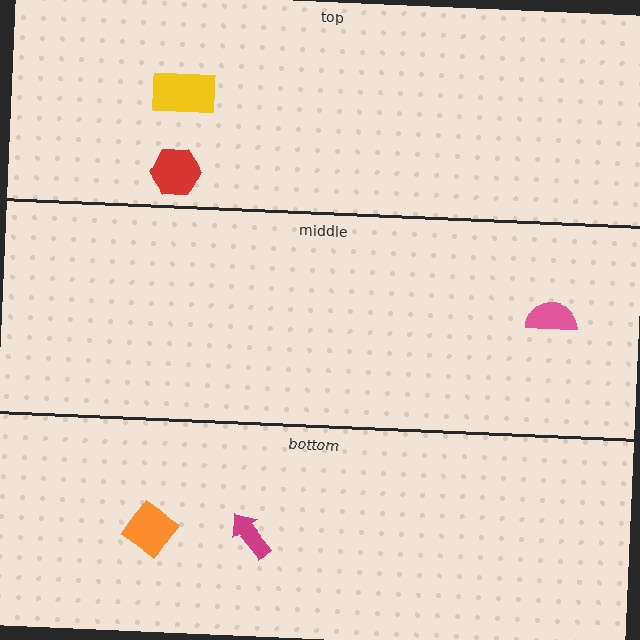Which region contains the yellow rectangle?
The top region.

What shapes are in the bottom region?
The orange diamond, the magenta arrow.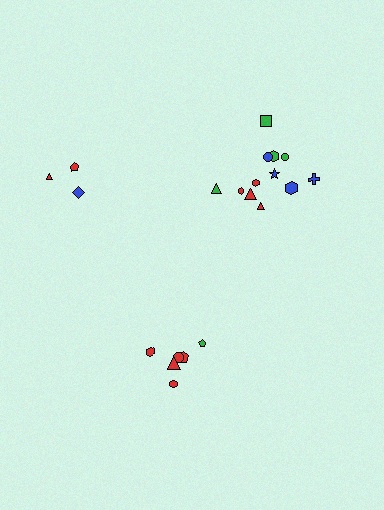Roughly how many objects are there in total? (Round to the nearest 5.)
Roughly 20 objects in total.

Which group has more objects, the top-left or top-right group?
The top-right group.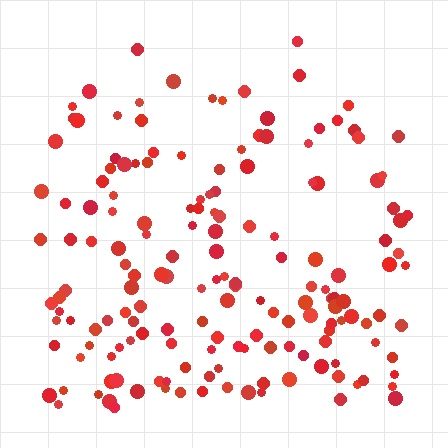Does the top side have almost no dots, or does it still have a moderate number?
Still a moderate number, just noticeably fewer than the bottom.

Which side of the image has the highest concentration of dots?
The bottom.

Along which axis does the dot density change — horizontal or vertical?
Vertical.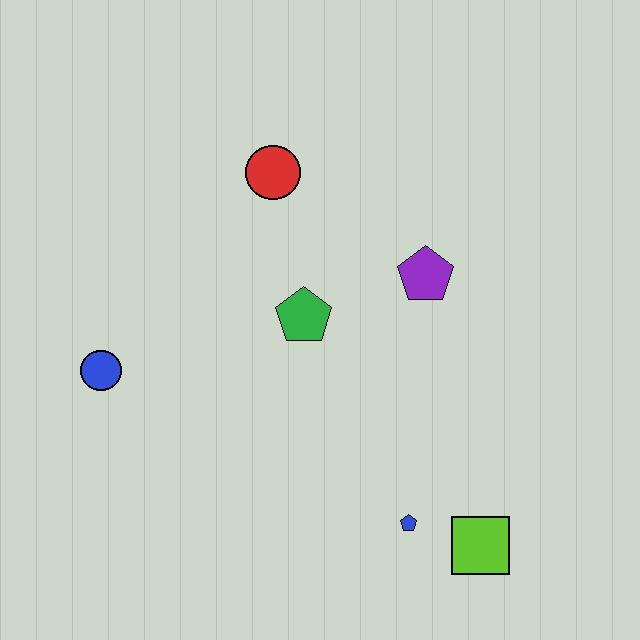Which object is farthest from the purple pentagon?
The blue circle is farthest from the purple pentagon.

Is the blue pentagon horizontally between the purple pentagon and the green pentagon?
Yes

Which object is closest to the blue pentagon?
The lime square is closest to the blue pentagon.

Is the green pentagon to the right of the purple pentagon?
No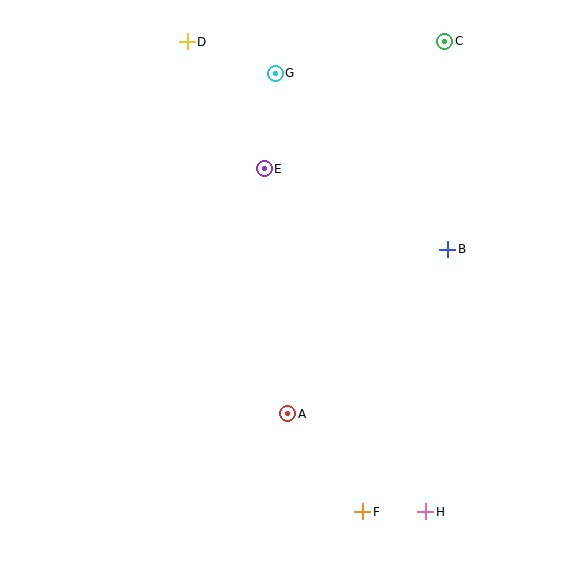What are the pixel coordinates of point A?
Point A is at (288, 414).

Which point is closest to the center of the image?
Point E at (264, 169) is closest to the center.